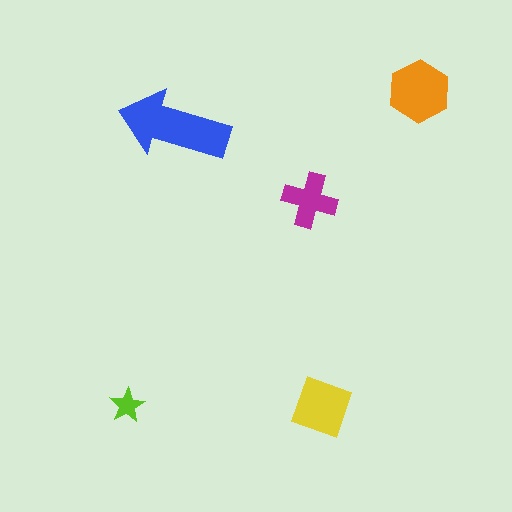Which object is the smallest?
The lime star.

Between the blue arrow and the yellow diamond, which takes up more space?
The blue arrow.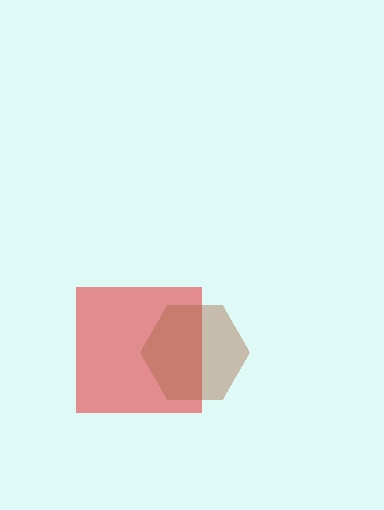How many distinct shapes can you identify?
There are 2 distinct shapes: a red square, a brown hexagon.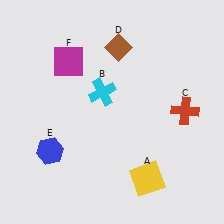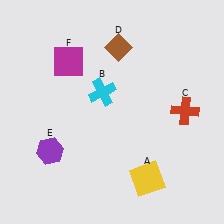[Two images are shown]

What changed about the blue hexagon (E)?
In Image 1, E is blue. In Image 2, it changed to purple.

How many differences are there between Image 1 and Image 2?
There is 1 difference between the two images.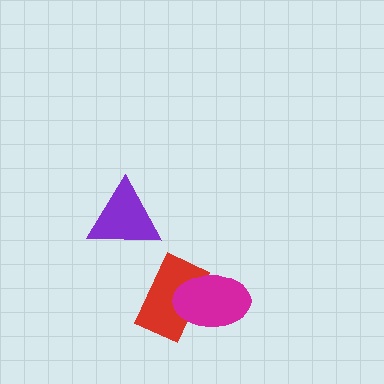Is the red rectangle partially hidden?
Yes, it is partially covered by another shape.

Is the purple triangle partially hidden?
No, no other shape covers it.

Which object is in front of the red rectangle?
The magenta ellipse is in front of the red rectangle.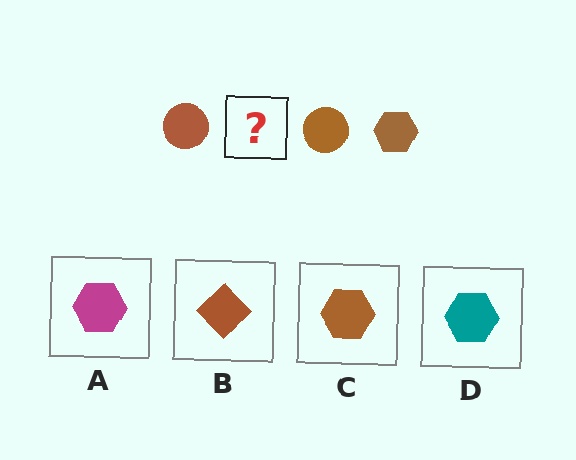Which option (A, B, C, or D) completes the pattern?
C.